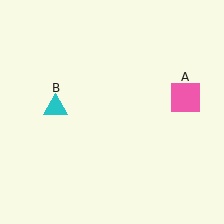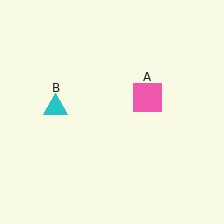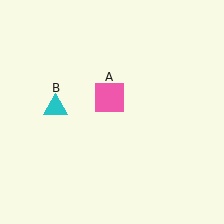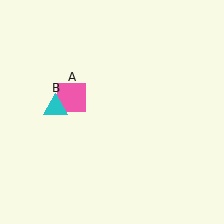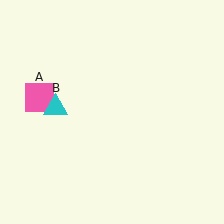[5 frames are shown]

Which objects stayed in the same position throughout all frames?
Cyan triangle (object B) remained stationary.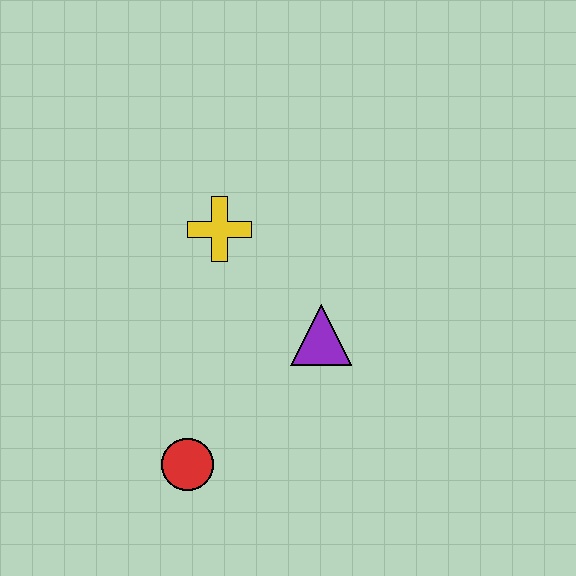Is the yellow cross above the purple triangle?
Yes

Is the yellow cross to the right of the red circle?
Yes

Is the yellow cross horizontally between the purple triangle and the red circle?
Yes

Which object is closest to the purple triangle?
The yellow cross is closest to the purple triangle.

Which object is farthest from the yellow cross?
The red circle is farthest from the yellow cross.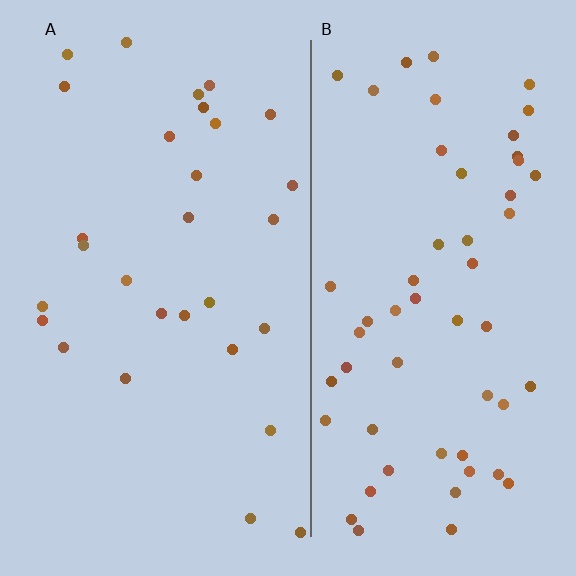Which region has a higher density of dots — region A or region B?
B (the right).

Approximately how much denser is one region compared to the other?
Approximately 1.9× — region B over region A.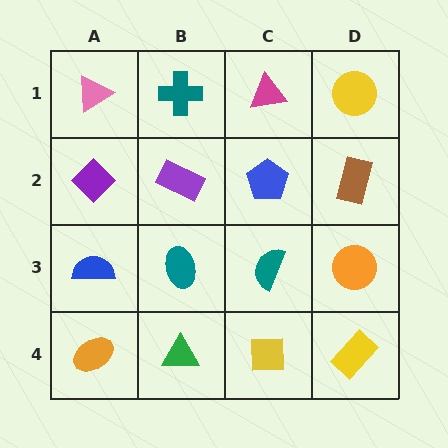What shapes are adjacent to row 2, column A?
A pink triangle (row 1, column A), a blue semicircle (row 3, column A), a purple rectangle (row 2, column B).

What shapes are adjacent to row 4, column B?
A teal ellipse (row 3, column B), an orange ellipse (row 4, column A), a yellow square (row 4, column C).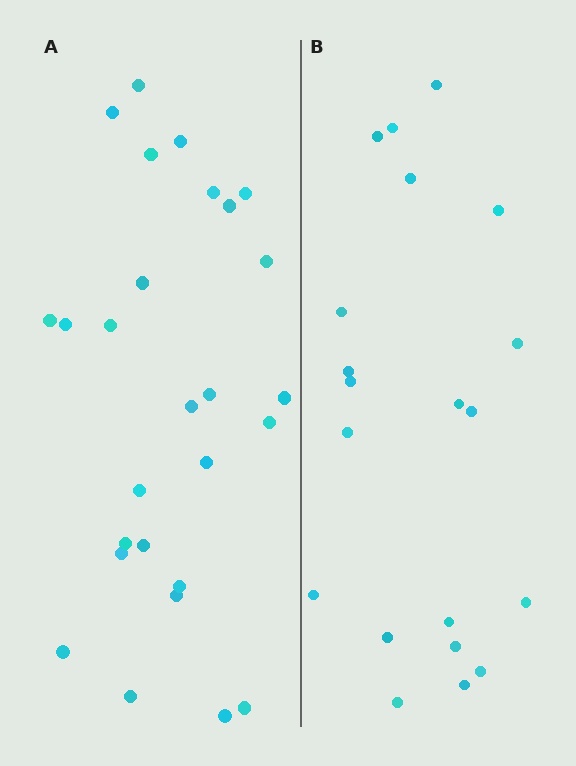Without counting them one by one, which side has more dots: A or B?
Region A (the left region) has more dots.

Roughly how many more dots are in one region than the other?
Region A has roughly 8 or so more dots than region B.